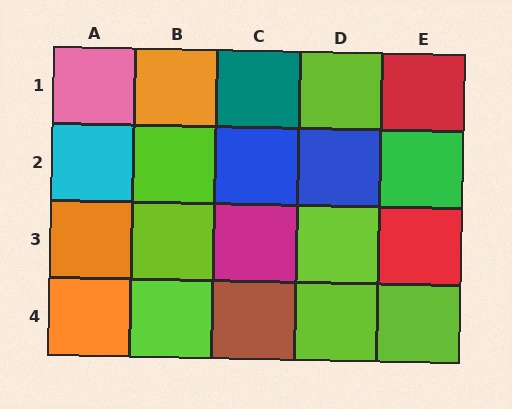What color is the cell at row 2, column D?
Blue.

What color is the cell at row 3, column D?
Lime.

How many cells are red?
2 cells are red.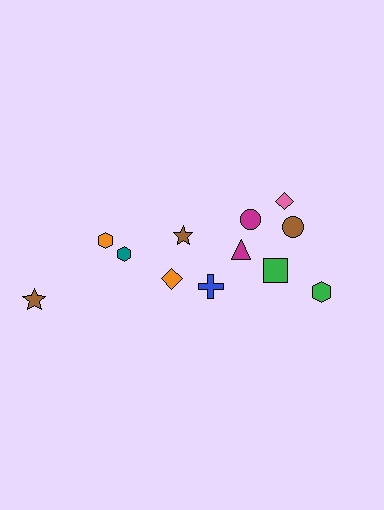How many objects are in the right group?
There are 7 objects.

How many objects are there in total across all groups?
There are 12 objects.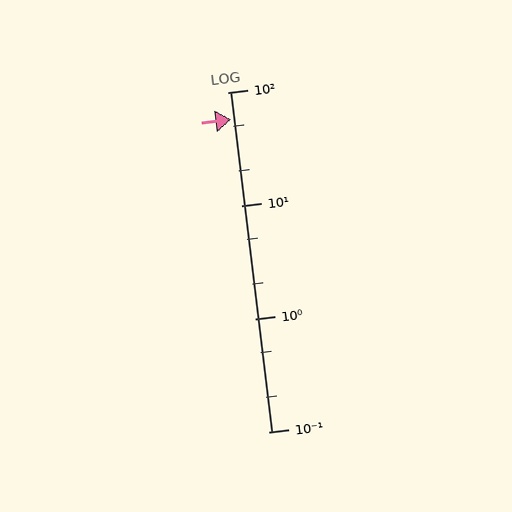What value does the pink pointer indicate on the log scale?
The pointer indicates approximately 57.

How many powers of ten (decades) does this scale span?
The scale spans 3 decades, from 0.1 to 100.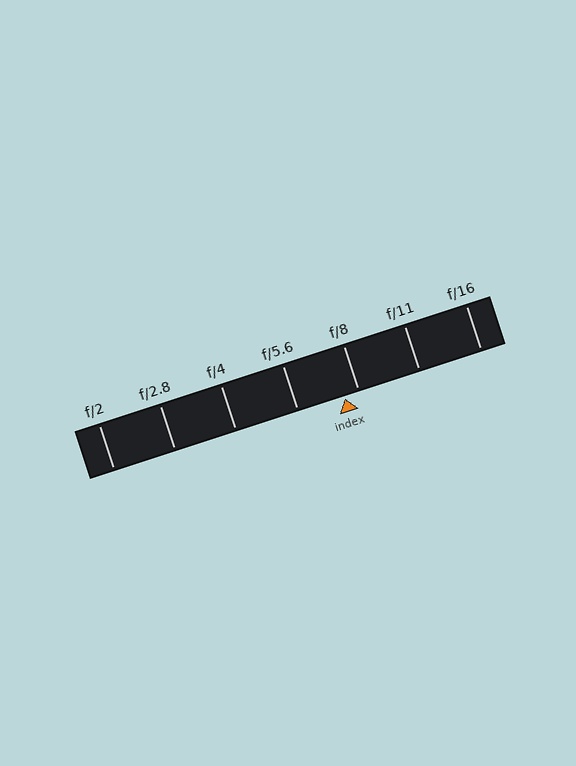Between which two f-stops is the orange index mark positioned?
The index mark is between f/5.6 and f/8.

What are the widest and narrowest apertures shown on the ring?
The widest aperture shown is f/2 and the narrowest is f/16.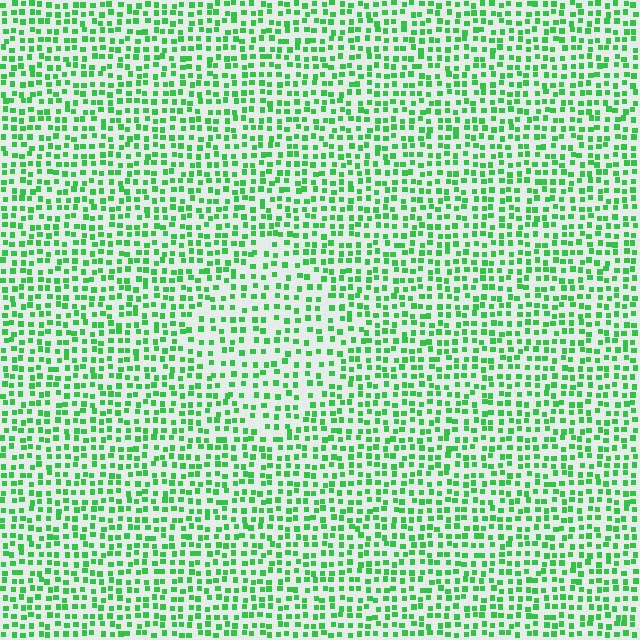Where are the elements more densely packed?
The elements are more densely packed outside the diamond boundary.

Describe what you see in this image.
The image contains small green elements arranged at two different densities. A diamond-shaped region is visible where the elements are less densely packed than the surrounding area.